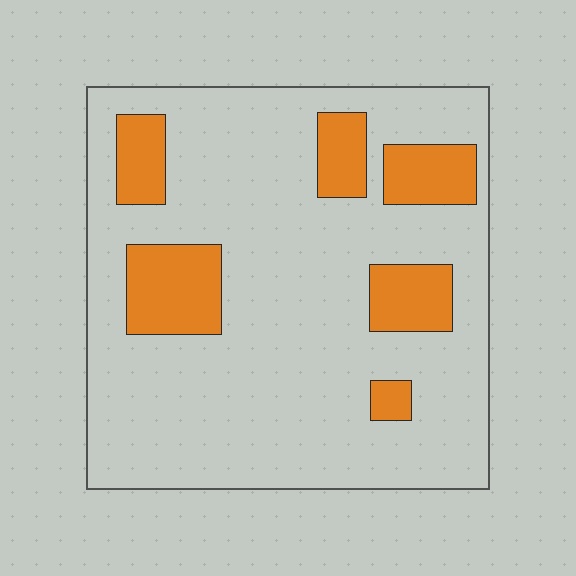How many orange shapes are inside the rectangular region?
6.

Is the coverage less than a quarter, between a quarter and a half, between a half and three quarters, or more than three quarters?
Less than a quarter.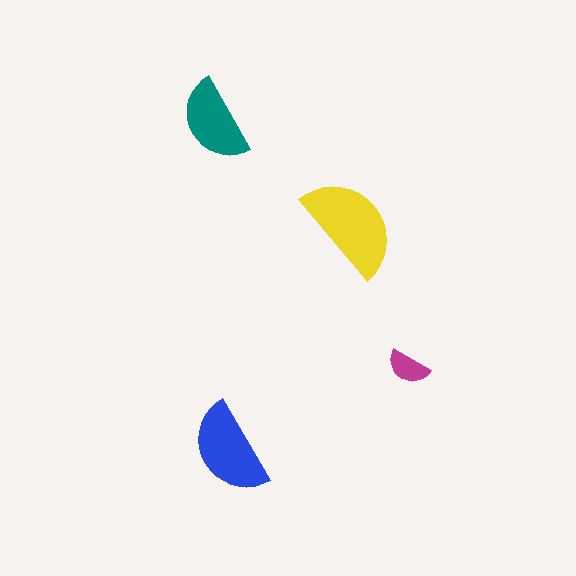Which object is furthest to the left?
The teal semicircle is leftmost.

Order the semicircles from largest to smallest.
the yellow one, the blue one, the teal one, the magenta one.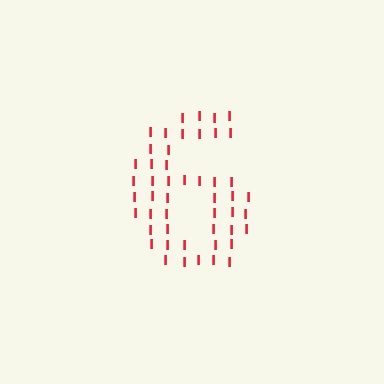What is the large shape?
The large shape is the digit 6.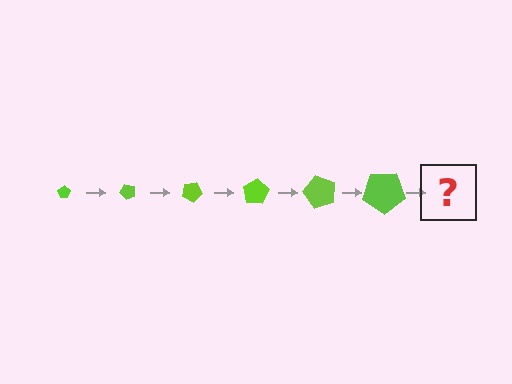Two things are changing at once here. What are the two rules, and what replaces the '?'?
The two rules are that the pentagon grows larger each step and it rotates 50 degrees each step. The '?' should be a pentagon, larger than the previous one and rotated 300 degrees from the start.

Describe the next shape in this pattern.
It should be a pentagon, larger than the previous one and rotated 300 degrees from the start.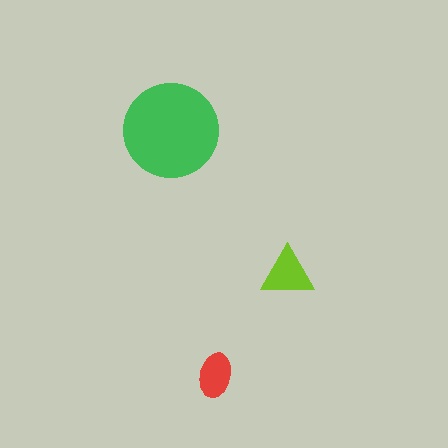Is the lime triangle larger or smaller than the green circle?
Smaller.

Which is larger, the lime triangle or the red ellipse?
The lime triangle.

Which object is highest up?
The green circle is topmost.